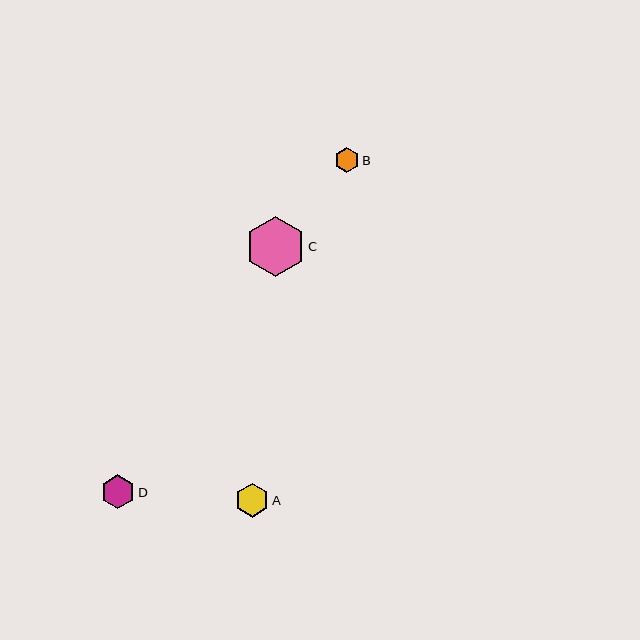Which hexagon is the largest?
Hexagon C is the largest with a size of approximately 60 pixels.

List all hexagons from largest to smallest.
From largest to smallest: C, D, A, B.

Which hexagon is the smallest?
Hexagon B is the smallest with a size of approximately 25 pixels.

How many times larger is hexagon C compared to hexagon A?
Hexagon C is approximately 1.8 times the size of hexagon A.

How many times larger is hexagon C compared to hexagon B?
Hexagon C is approximately 2.4 times the size of hexagon B.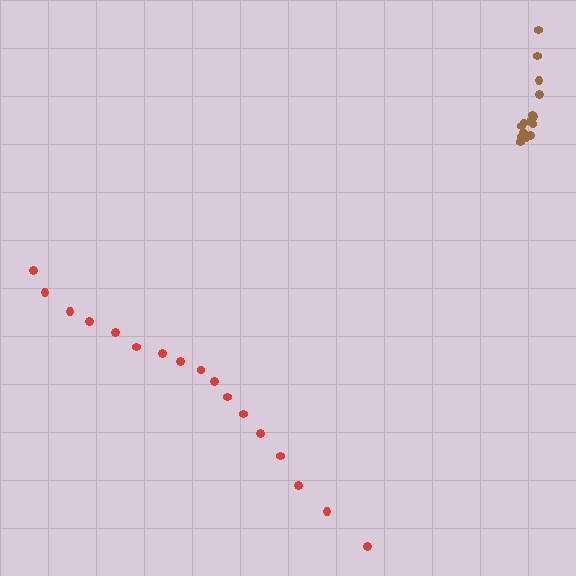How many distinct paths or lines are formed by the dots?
There are 2 distinct paths.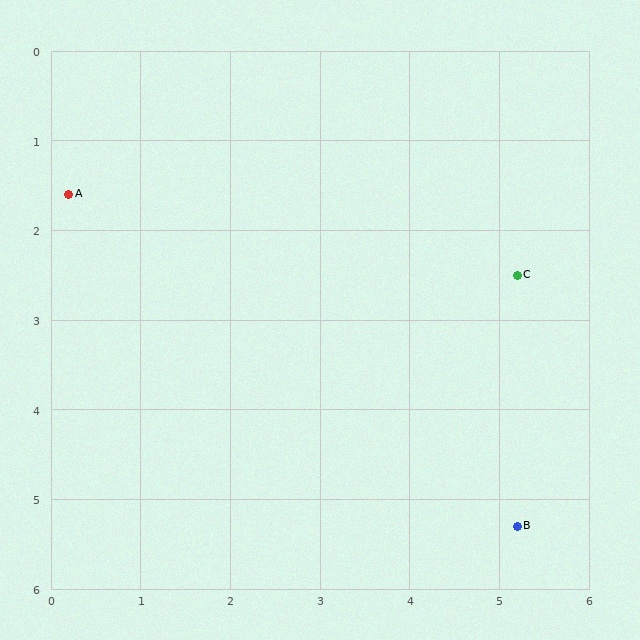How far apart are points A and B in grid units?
Points A and B are about 6.2 grid units apart.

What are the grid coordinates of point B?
Point B is at approximately (5.2, 5.3).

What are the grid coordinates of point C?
Point C is at approximately (5.2, 2.5).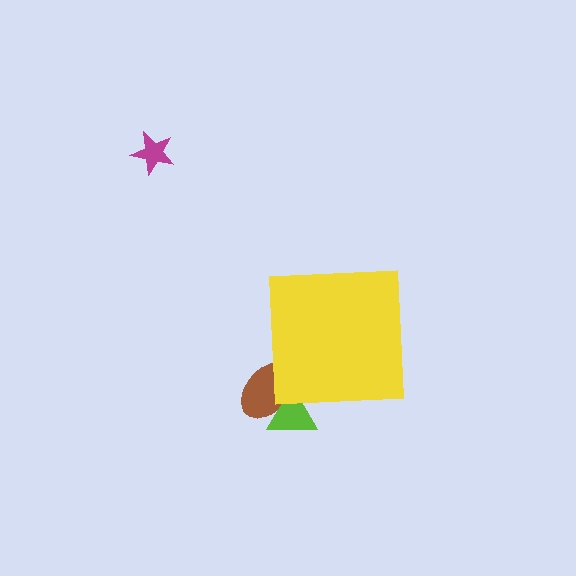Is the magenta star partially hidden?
No, the magenta star is fully visible.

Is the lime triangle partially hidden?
Yes, the lime triangle is partially hidden behind the yellow square.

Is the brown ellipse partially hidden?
Yes, the brown ellipse is partially hidden behind the yellow square.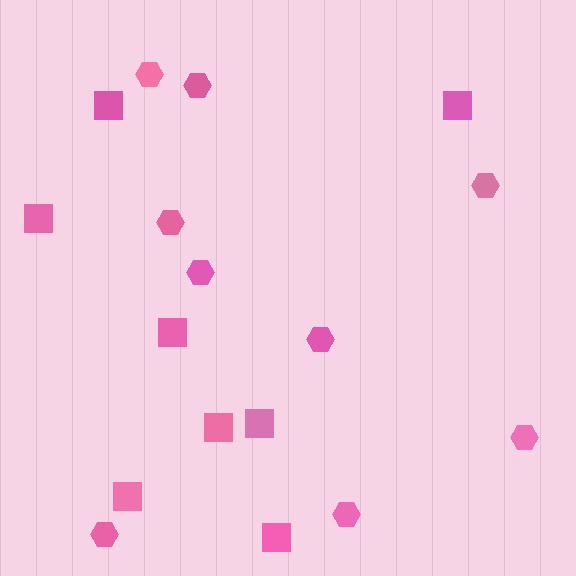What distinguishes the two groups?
There are 2 groups: one group of hexagons (9) and one group of squares (8).